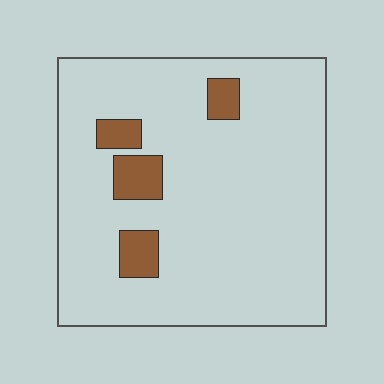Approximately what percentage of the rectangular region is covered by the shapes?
Approximately 10%.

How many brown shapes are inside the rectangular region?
4.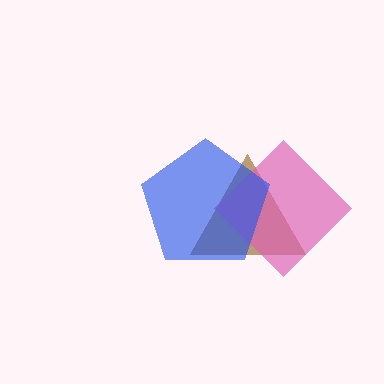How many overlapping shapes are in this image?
There are 3 overlapping shapes in the image.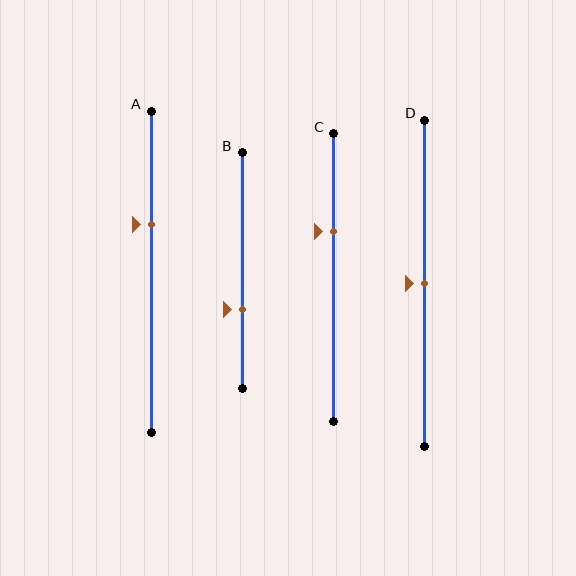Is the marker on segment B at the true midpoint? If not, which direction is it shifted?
No, the marker on segment B is shifted downward by about 17% of the segment length.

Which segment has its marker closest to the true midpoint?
Segment D has its marker closest to the true midpoint.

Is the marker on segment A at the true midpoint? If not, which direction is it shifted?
No, the marker on segment A is shifted upward by about 15% of the segment length.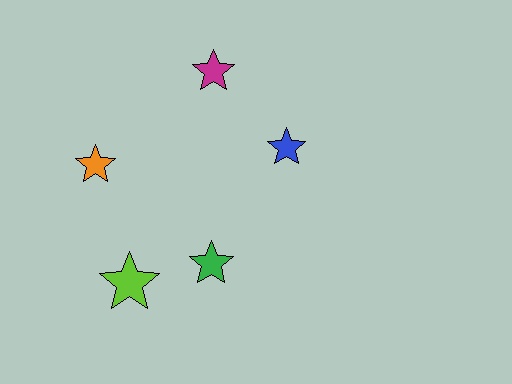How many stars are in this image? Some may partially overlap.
There are 5 stars.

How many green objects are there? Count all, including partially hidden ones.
There is 1 green object.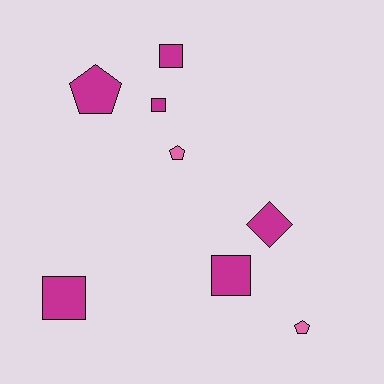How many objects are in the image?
There are 8 objects.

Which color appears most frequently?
Magenta, with 6 objects.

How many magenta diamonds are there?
There is 1 magenta diamond.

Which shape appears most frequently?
Square, with 4 objects.